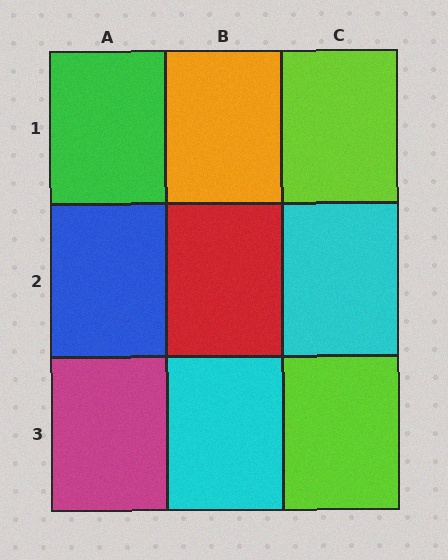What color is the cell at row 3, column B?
Cyan.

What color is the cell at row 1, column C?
Lime.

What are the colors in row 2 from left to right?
Blue, red, cyan.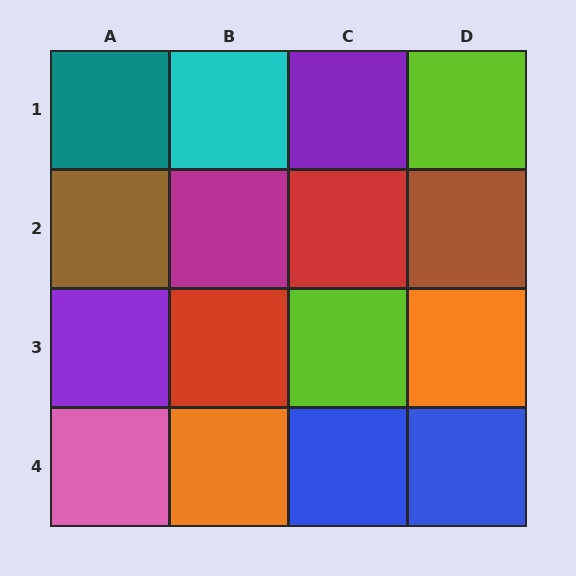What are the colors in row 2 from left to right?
Brown, magenta, red, brown.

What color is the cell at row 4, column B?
Orange.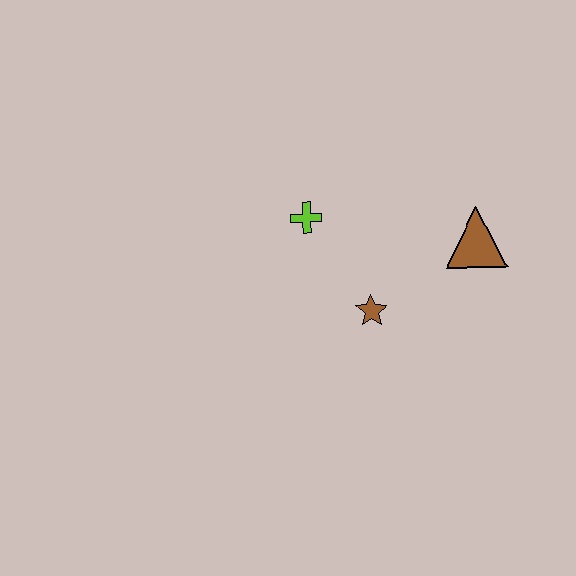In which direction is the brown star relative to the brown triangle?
The brown star is to the left of the brown triangle.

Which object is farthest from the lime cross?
The brown triangle is farthest from the lime cross.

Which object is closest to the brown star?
The lime cross is closest to the brown star.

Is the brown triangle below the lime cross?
Yes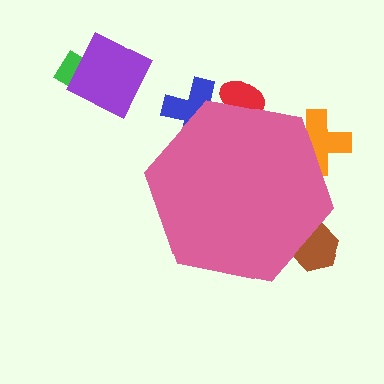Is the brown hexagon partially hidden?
Yes, the brown hexagon is partially hidden behind the pink hexagon.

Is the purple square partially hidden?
No, the purple square is fully visible.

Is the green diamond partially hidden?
No, the green diamond is fully visible.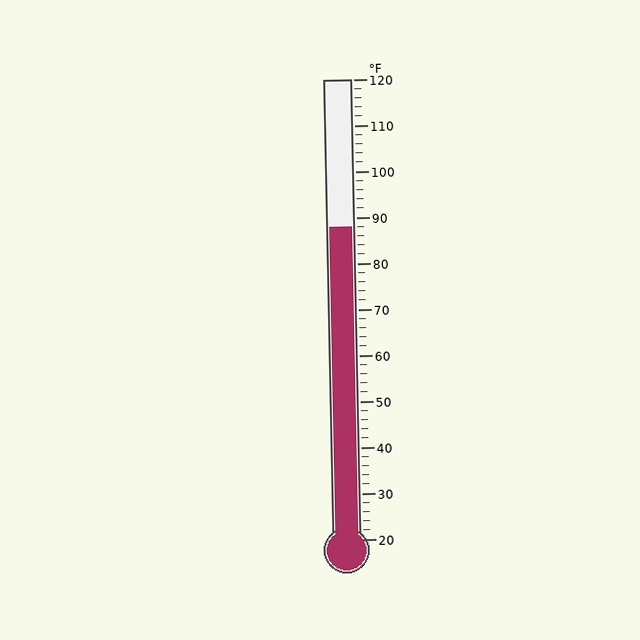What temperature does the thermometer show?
The thermometer shows approximately 88°F.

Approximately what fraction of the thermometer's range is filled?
The thermometer is filled to approximately 70% of its range.